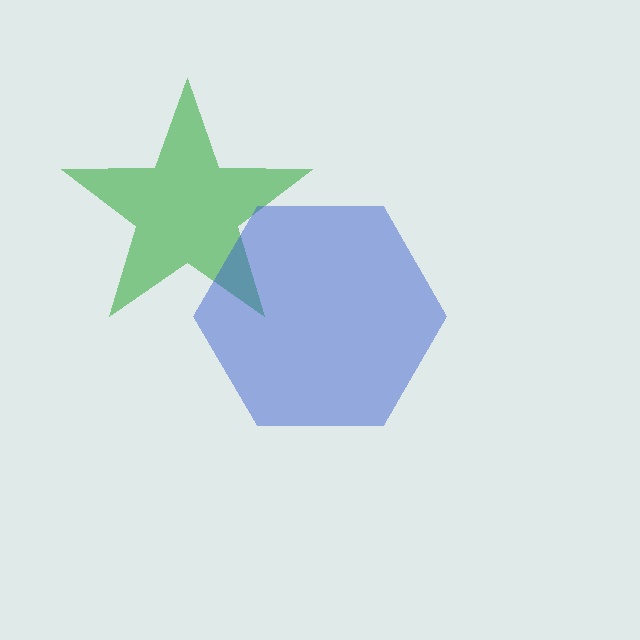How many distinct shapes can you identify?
There are 2 distinct shapes: a green star, a blue hexagon.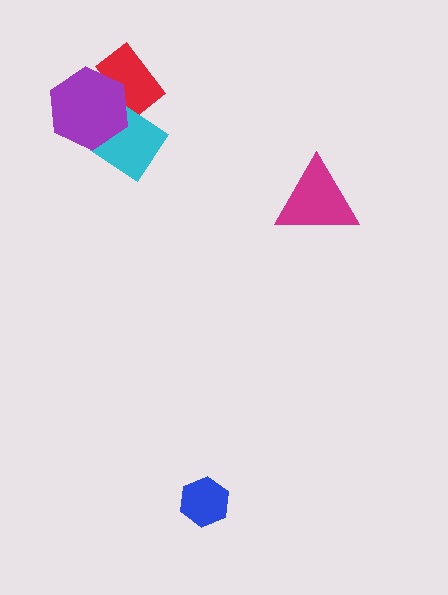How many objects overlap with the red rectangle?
1 object overlaps with the red rectangle.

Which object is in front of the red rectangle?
The purple hexagon is in front of the red rectangle.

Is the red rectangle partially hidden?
Yes, it is partially covered by another shape.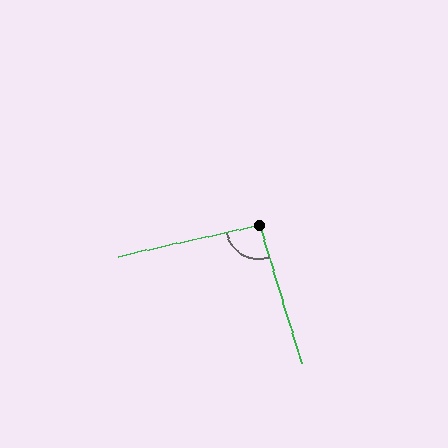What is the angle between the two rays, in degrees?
Approximately 95 degrees.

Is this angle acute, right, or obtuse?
It is approximately a right angle.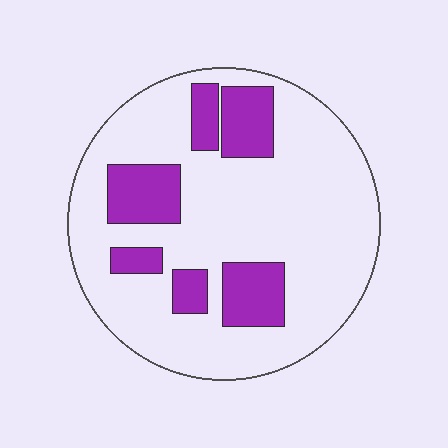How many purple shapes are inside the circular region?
6.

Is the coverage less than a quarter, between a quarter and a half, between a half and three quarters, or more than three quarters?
Less than a quarter.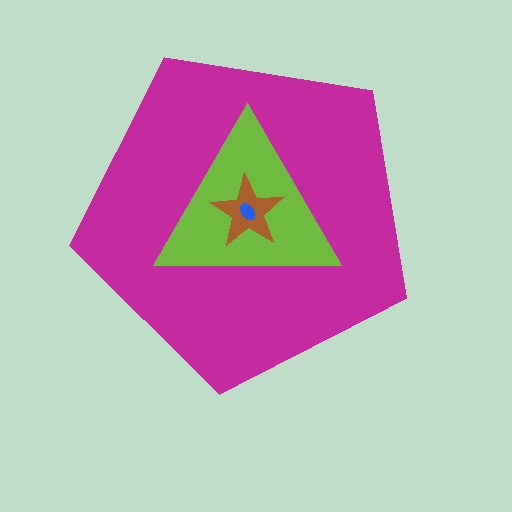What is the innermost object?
The blue ellipse.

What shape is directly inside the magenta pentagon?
The lime triangle.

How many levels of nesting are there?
4.